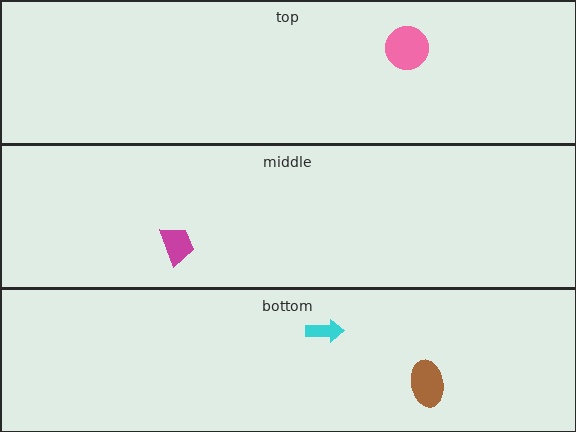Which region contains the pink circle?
The top region.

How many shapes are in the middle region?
1.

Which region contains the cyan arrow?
The bottom region.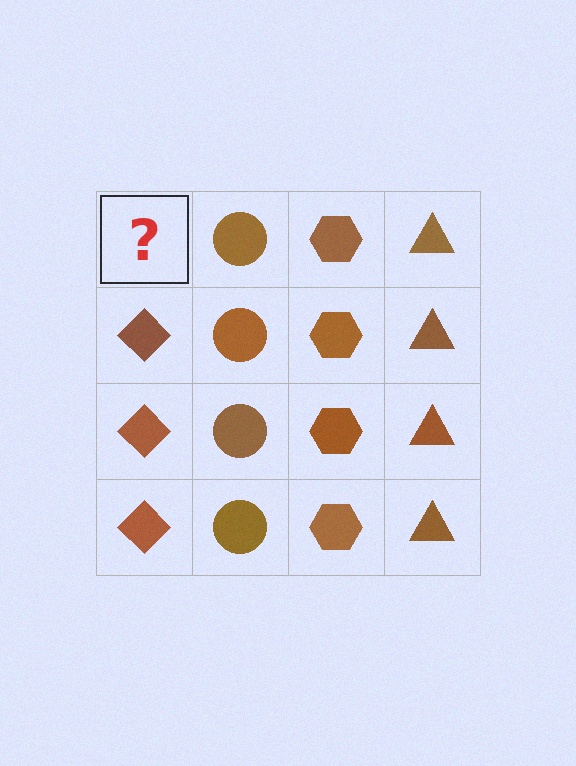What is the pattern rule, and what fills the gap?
The rule is that each column has a consistent shape. The gap should be filled with a brown diamond.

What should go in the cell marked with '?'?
The missing cell should contain a brown diamond.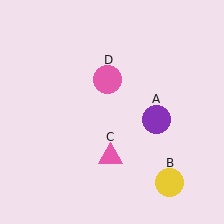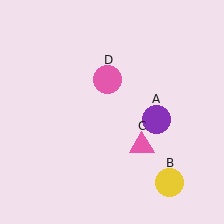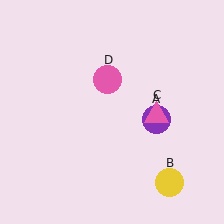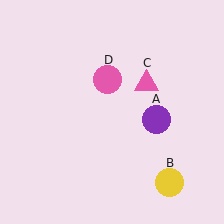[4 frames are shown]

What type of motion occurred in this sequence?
The pink triangle (object C) rotated counterclockwise around the center of the scene.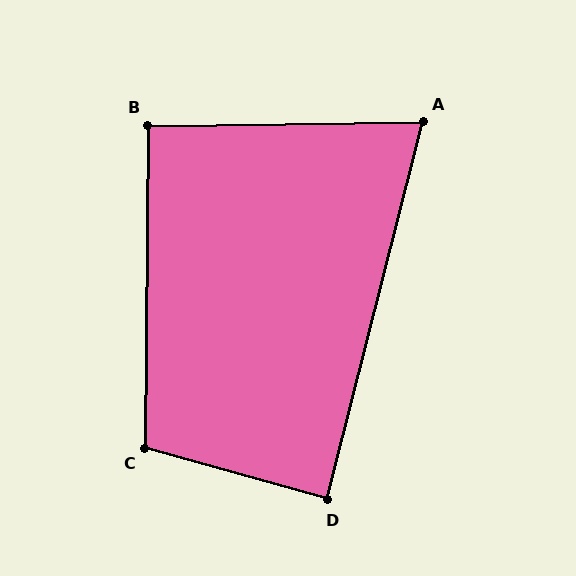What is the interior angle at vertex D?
Approximately 89 degrees (approximately right).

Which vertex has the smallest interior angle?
A, at approximately 75 degrees.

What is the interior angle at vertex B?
Approximately 91 degrees (approximately right).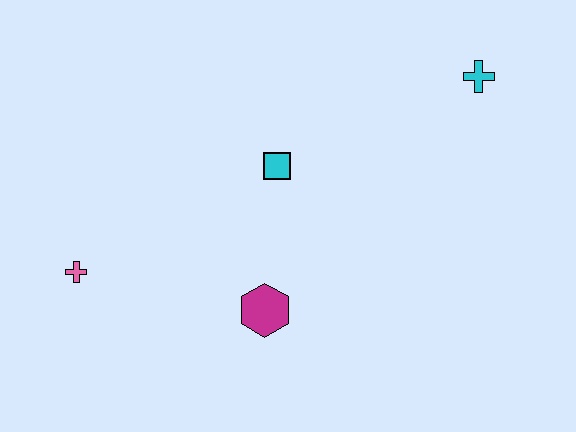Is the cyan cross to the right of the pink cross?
Yes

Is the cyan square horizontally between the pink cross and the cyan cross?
Yes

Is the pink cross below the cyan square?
Yes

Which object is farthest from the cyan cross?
The pink cross is farthest from the cyan cross.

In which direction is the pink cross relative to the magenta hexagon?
The pink cross is to the left of the magenta hexagon.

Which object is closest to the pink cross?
The magenta hexagon is closest to the pink cross.